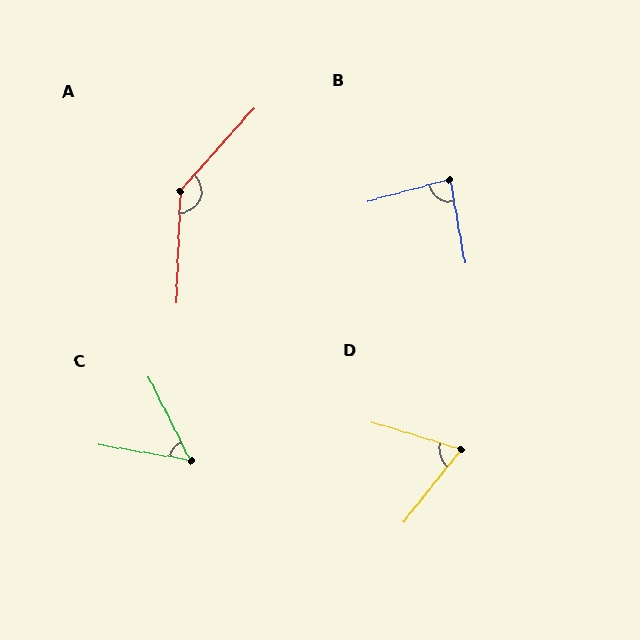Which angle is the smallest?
C, at approximately 54 degrees.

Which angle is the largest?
A, at approximately 140 degrees.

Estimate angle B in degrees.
Approximately 86 degrees.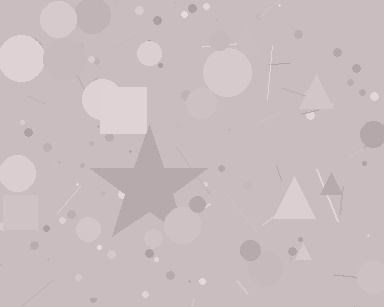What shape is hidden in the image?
A star is hidden in the image.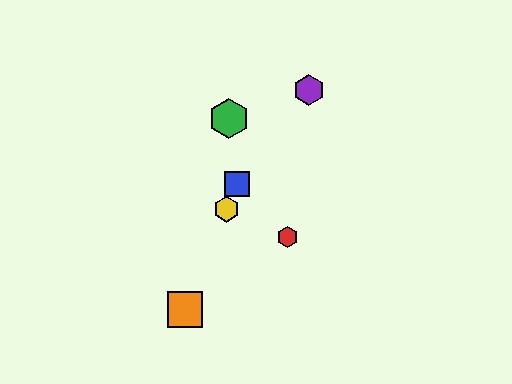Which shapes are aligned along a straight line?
The blue square, the yellow hexagon, the orange square are aligned along a straight line.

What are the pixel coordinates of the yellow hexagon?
The yellow hexagon is at (227, 209).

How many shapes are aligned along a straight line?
3 shapes (the blue square, the yellow hexagon, the orange square) are aligned along a straight line.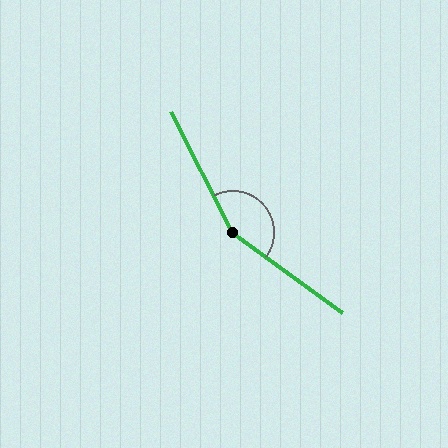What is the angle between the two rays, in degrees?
Approximately 153 degrees.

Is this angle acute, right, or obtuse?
It is obtuse.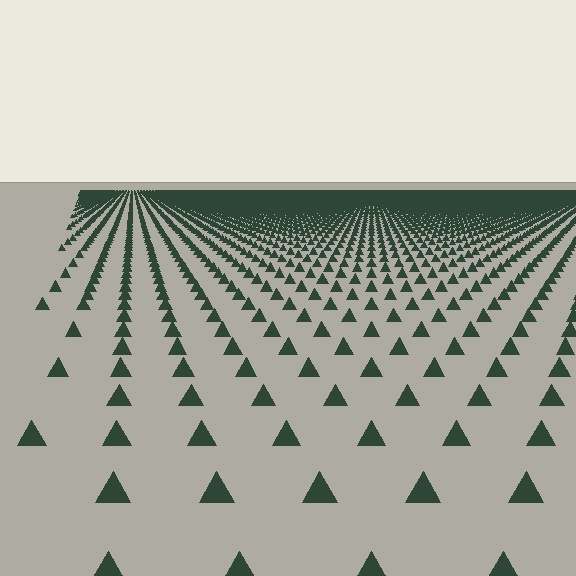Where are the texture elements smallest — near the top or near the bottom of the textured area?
Near the top.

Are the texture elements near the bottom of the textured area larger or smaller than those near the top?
Larger. Near the bottom, elements are closer to the viewer and appear at a bigger on-screen size.